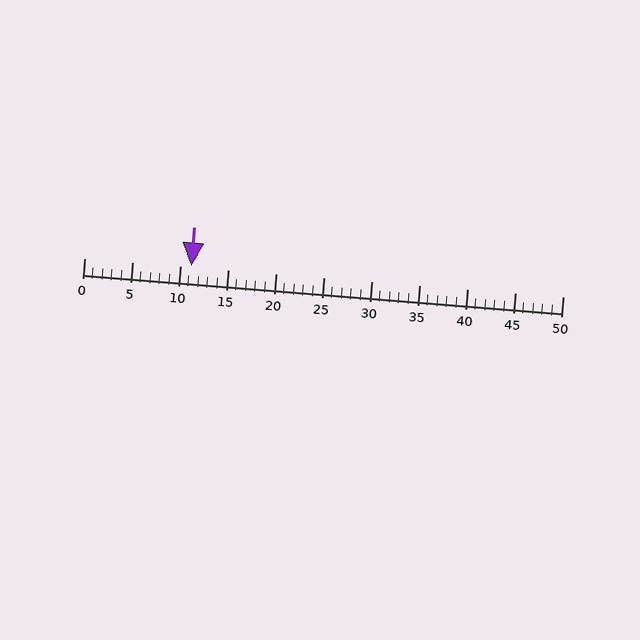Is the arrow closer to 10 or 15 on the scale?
The arrow is closer to 10.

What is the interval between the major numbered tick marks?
The major tick marks are spaced 5 units apart.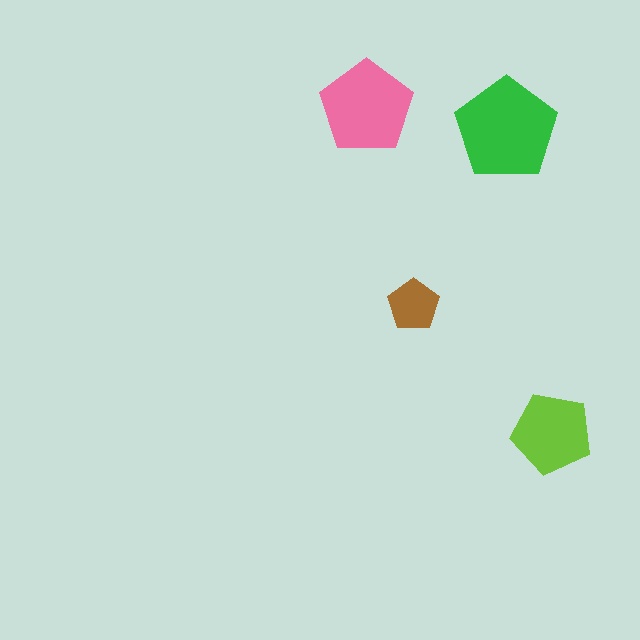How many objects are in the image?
There are 4 objects in the image.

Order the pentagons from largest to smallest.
the green one, the pink one, the lime one, the brown one.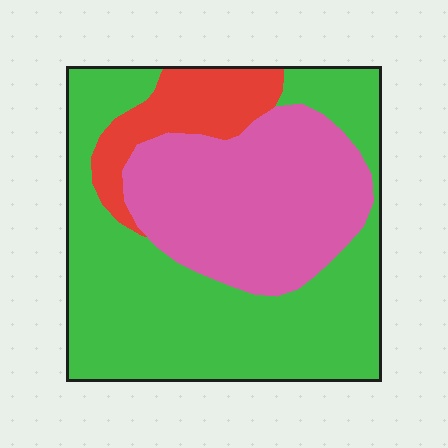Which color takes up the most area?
Green, at roughly 55%.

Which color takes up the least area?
Red, at roughly 10%.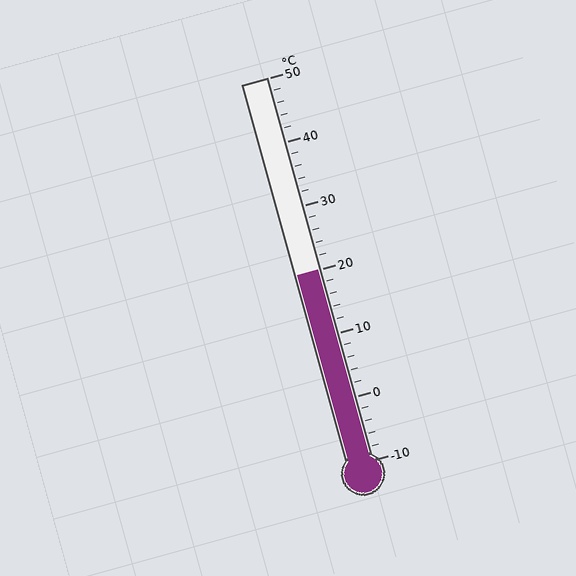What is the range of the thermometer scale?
The thermometer scale ranges from -10°C to 50°C.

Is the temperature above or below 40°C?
The temperature is below 40°C.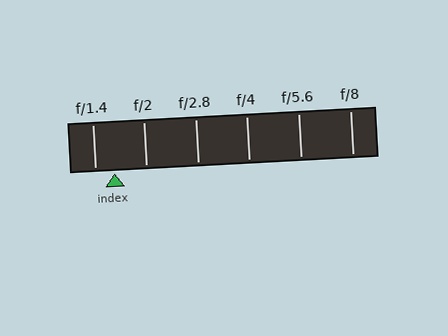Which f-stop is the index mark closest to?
The index mark is closest to f/1.4.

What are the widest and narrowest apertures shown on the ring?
The widest aperture shown is f/1.4 and the narrowest is f/8.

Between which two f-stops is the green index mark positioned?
The index mark is between f/1.4 and f/2.